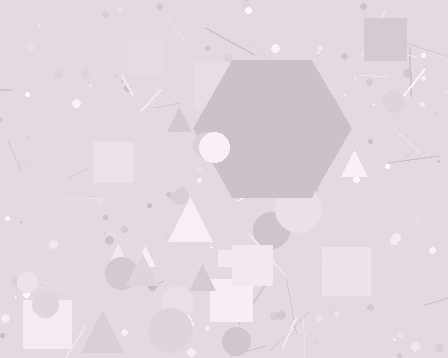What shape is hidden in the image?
A hexagon is hidden in the image.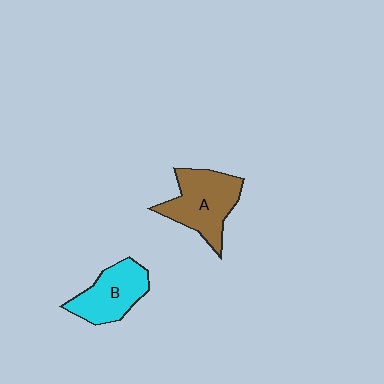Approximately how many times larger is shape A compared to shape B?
Approximately 1.2 times.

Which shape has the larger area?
Shape A (brown).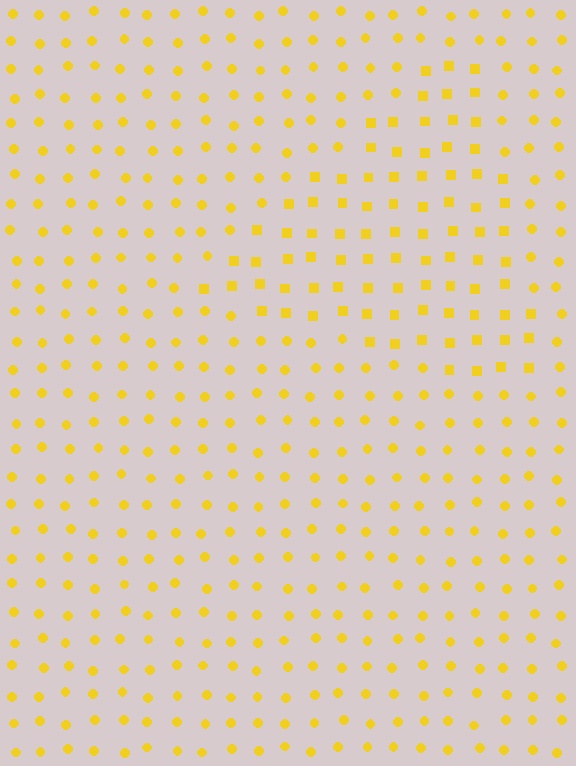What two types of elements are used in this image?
The image uses squares inside the triangle region and circles outside it.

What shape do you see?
I see a triangle.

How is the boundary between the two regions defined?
The boundary is defined by a change in element shape: squares inside vs. circles outside. All elements share the same color and spacing.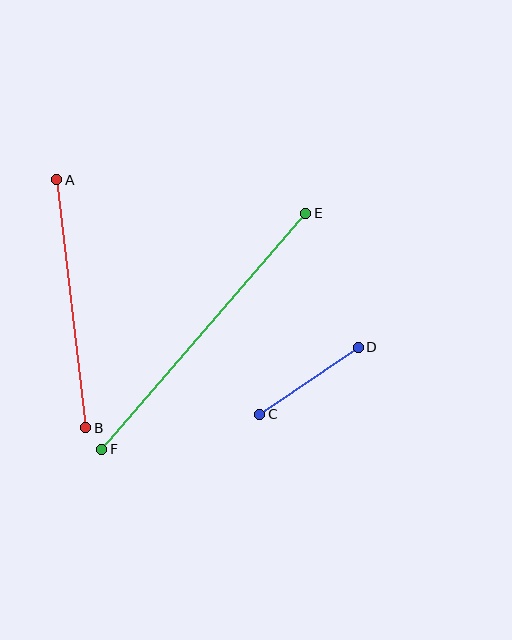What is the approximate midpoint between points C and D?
The midpoint is at approximately (309, 381) pixels.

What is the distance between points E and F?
The distance is approximately 312 pixels.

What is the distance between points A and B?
The distance is approximately 249 pixels.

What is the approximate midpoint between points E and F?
The midpoint is at approximately (204, 331) pixels.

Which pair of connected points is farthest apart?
Points E and F are farthest apart.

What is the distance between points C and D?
The distance is approximately 119 pixels.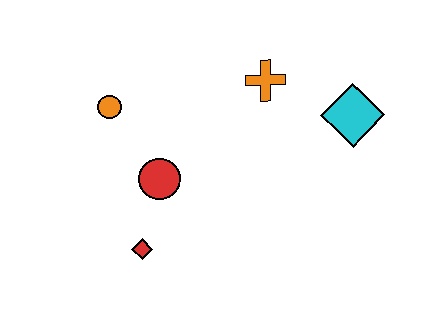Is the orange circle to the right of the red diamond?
No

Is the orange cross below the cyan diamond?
No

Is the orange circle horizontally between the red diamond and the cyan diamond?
No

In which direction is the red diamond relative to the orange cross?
The red diamond is below the orange cross.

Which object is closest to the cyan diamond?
The orange cross is closest to the cyan diamond.